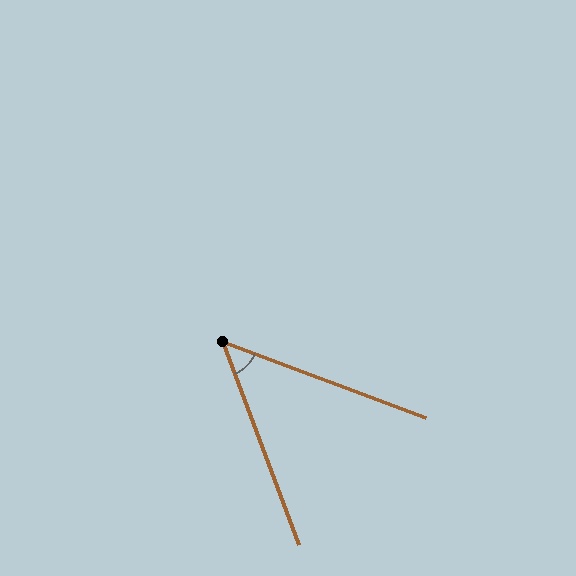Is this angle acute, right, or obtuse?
It is acute.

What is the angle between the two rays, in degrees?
Approximately 49 degrees.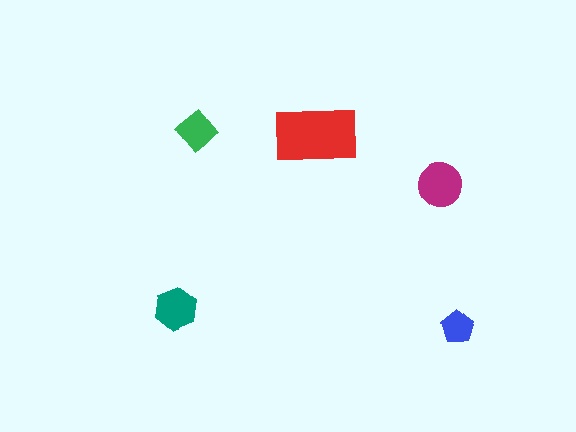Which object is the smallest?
The blue pentagon.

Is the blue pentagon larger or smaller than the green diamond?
Smaller.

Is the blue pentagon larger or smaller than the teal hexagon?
Smaller.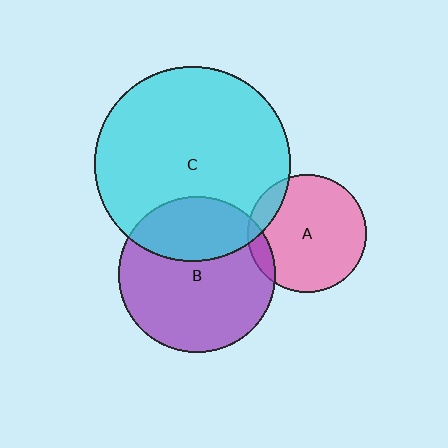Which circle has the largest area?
Circle C (cyan).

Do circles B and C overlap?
Yes.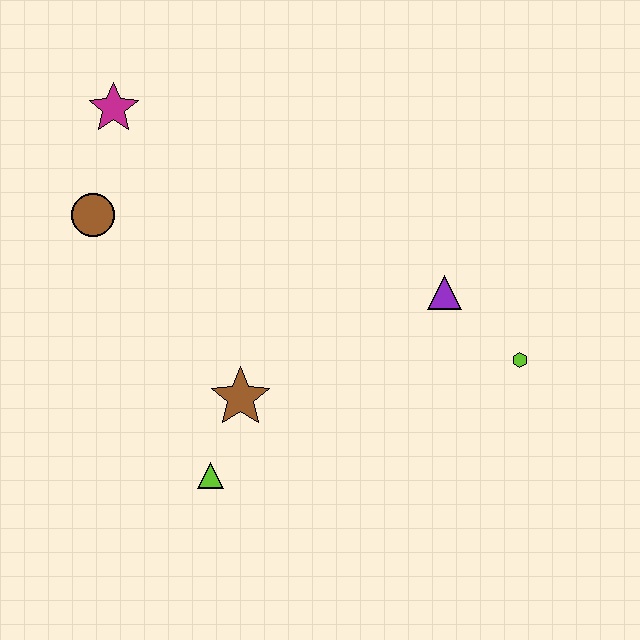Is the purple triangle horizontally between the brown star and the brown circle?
No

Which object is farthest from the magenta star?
The lime hexagon is farthest from the magenta star.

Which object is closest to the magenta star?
The brown circle is closest to the magenta star.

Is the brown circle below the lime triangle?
No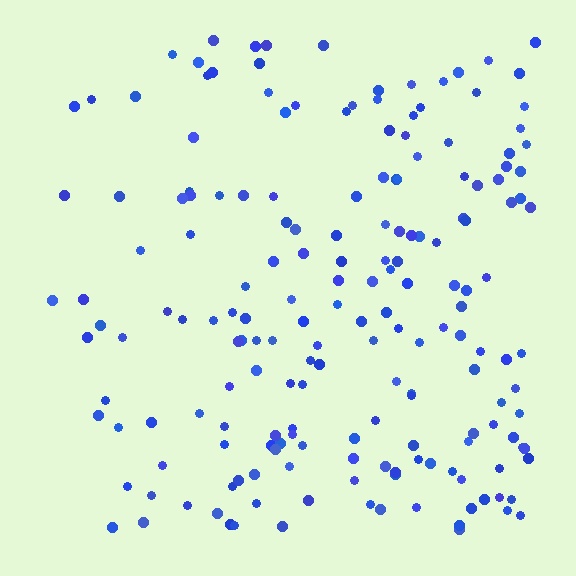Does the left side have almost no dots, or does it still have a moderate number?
Still a moderate number, just noticeably fewer than the right.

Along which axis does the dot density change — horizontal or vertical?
Horizontal.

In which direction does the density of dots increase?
From left to right, with the right side densest.